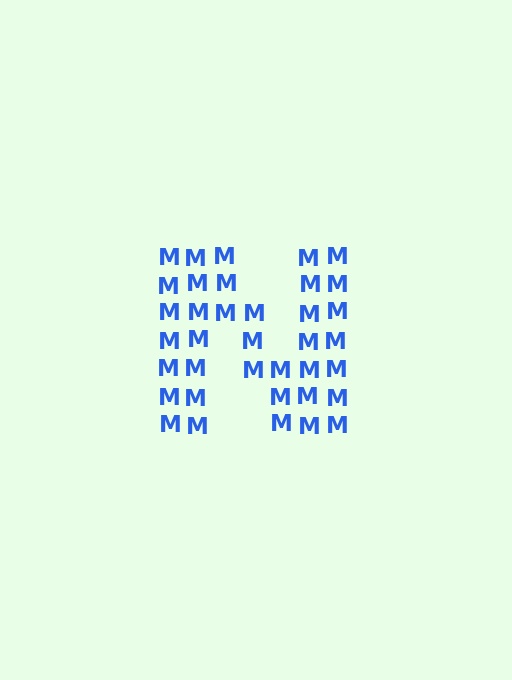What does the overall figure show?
The overall figure shows the letter N.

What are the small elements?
The small elements are letter M's.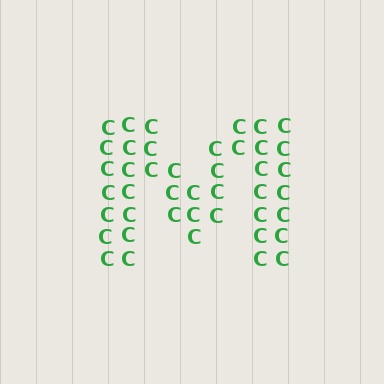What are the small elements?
The small elements are letter C's.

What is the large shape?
The large shape is the letter M.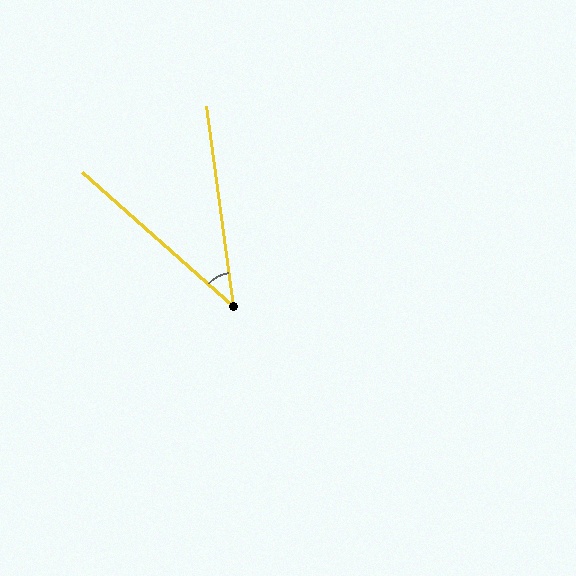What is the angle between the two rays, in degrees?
Approximately 41 degrees.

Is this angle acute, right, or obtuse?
It is acute.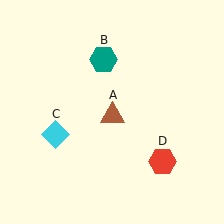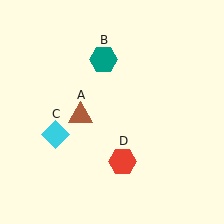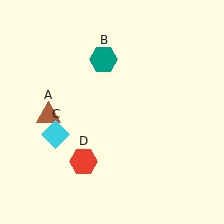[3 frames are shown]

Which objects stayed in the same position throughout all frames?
Teal hexagon (object B) and cyan diamond (object C) remained stationary.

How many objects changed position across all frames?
2 objects changed position: brown triangle (object A), red hexagon (object D).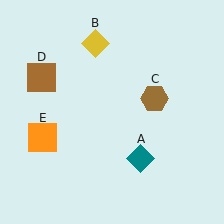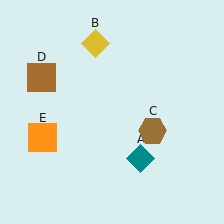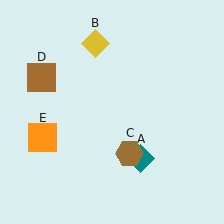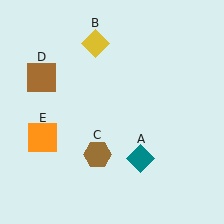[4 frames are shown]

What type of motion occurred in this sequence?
The brown hexagon (object C) rotated clockwise around the center of the scene.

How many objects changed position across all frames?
1 object changed position: brown hexagon (object C).